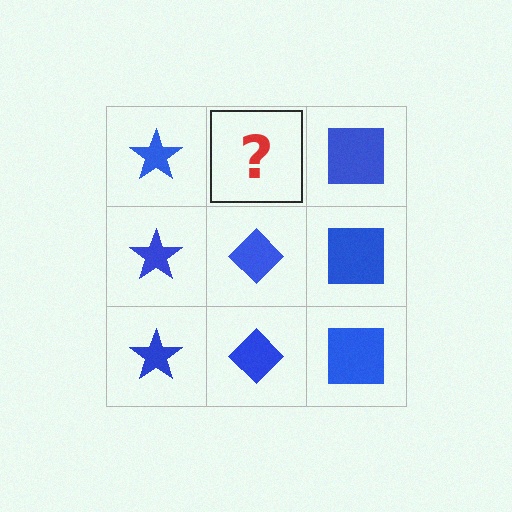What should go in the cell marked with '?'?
The missing cell should contain a blue diamond.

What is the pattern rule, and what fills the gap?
The rule is that each column has a consistent shape. The gap should be filled with a blue diamond.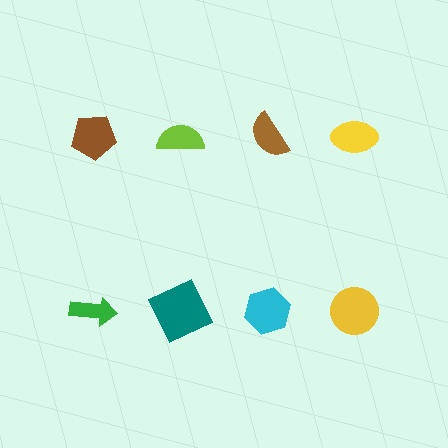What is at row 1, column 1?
A brown pentagon.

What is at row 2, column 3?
A cyan hexagon.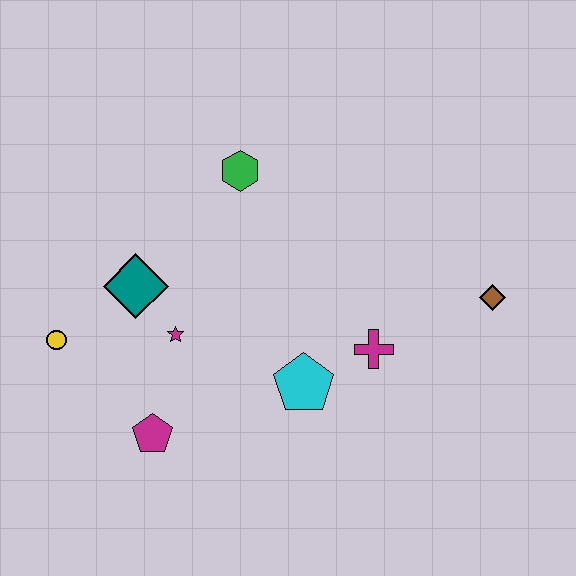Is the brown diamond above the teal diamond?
No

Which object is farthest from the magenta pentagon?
The brown diamond is farthest from the magenta pentagon.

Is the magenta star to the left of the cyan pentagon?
Yes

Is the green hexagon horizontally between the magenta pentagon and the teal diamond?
No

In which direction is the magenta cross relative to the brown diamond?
The magenta cross is to the left of the brown diamond.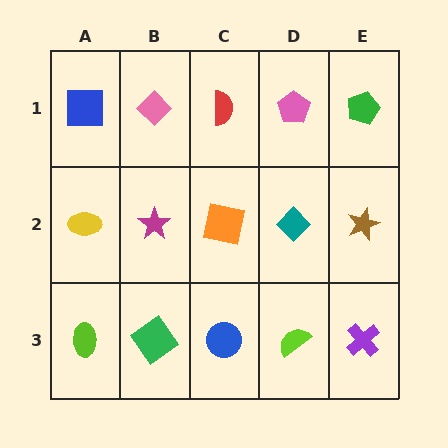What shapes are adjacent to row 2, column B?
A pink diamond (row 1, column B), a green diamond (row 3, column B), a yellow ellipse (row 2, column A), an orange square (row 2, column C).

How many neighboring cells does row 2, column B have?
4.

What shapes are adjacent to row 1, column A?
A yellow ellipse (row 2, column A), a pink diamond (row 1, column B).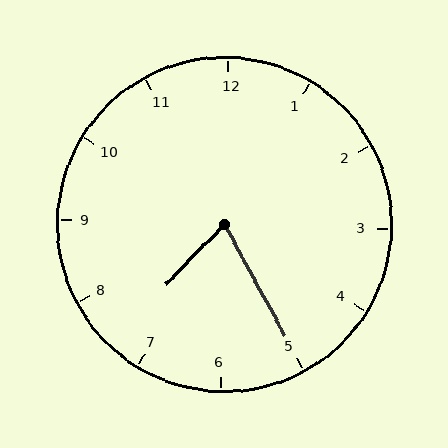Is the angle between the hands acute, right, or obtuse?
It is acute.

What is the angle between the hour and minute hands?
Approximately 72 degrees.